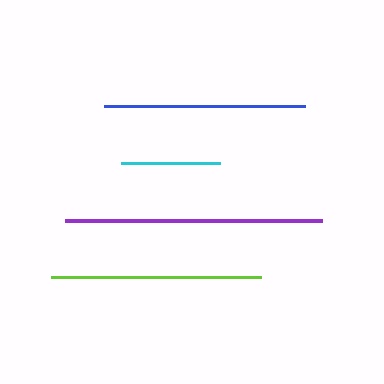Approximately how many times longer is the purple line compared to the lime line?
The purple line is approximately 1.2 times the length of the lime line.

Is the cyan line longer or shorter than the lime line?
The lime line is longer than the cyan line.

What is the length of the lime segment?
The lime segment is approximately 209 pixels long.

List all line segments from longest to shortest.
From longest to shortest: purple, lime, blue, cyan.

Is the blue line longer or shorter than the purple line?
The purple line is longer than the blue line.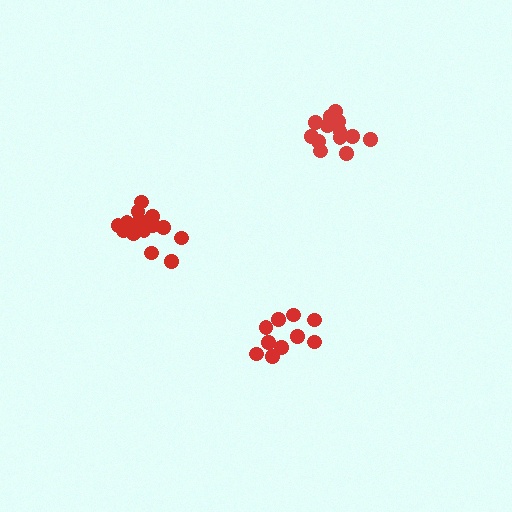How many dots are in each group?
Group 1: 13 dots, Group 2: 10 dots, Group 3: 16 dots (39 total).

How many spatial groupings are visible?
There are 3 spatial groupings.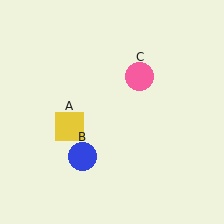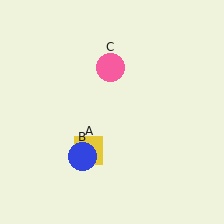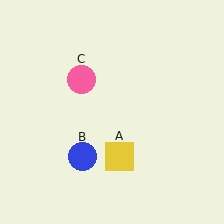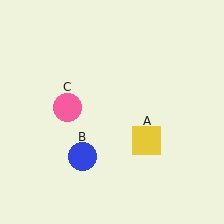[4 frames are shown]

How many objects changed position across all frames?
2 objects changed position: yellow square (object A), pink circle (object C).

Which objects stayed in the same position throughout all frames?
Blue circle (object B) remained stationary.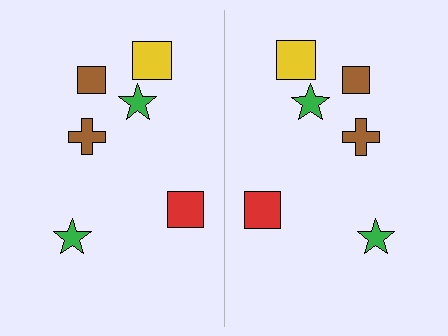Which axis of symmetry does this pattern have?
The pattern has a vertical axis of symmetry running through the center of the image.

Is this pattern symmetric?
Yes, this pattern has bilateral (reflection) symmetry.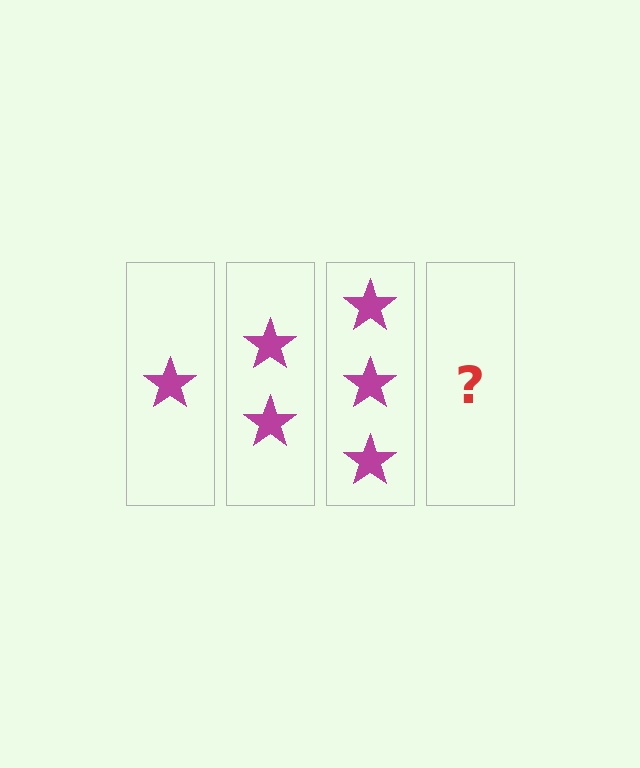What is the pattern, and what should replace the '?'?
The pattern is that each step adds one more star. The '?' should be 4 stars.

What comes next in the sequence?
The next element should be 4 stars.